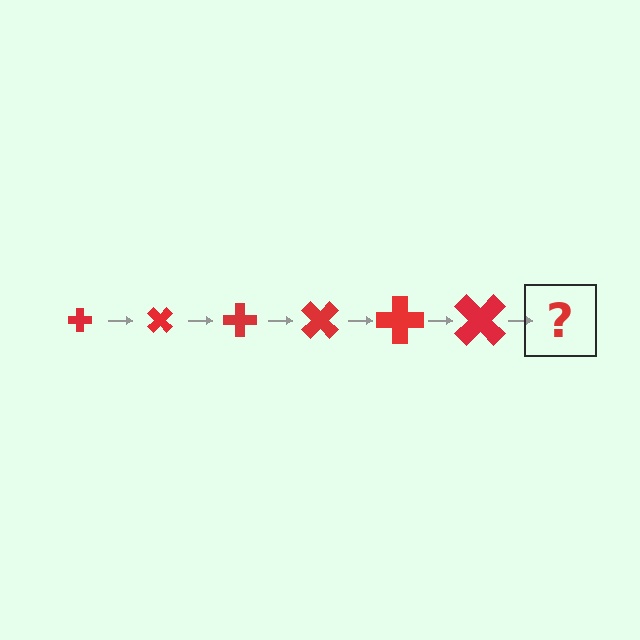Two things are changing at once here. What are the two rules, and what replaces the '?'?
The two rules are that the cross grows larger each step and it rotates 45 degrees each step. The '?' should be a cross, larger than the previous one and rotated 270 degrees from the start.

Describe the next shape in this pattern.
It should be a cross, larger than the previous one and rotated 270 degrees from the start.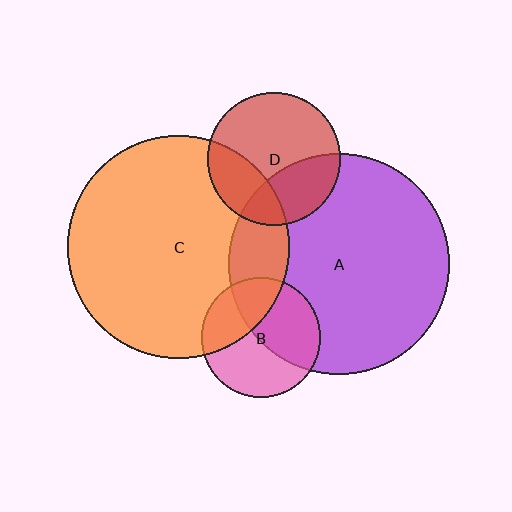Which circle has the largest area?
Circle C (orange).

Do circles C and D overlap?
Yes.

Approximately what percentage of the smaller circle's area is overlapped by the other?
Approximately 30%.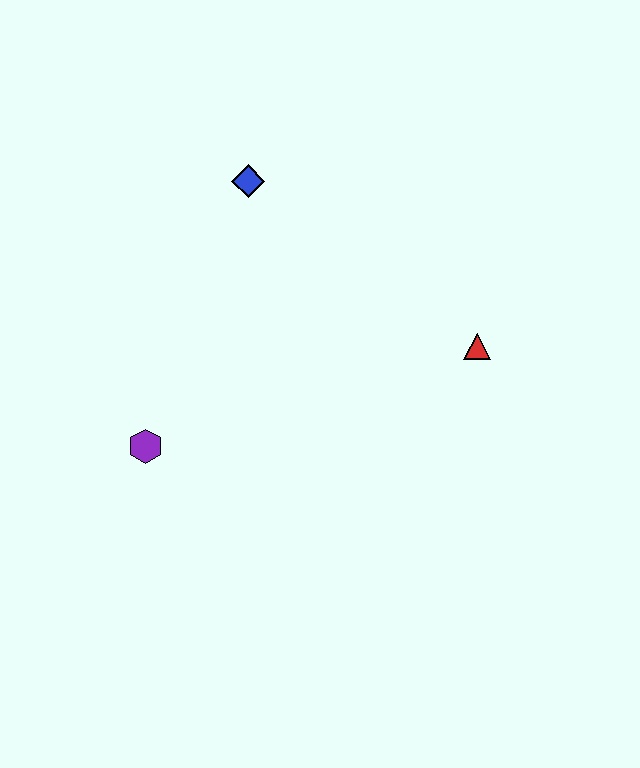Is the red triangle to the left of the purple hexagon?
No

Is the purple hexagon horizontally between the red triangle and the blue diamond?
No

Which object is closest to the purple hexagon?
The blue diamond is closest to the purple hexagon.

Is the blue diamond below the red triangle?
No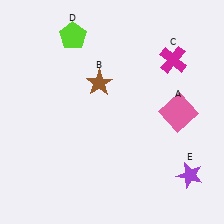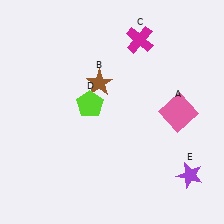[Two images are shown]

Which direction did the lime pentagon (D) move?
The lime pentagon (D) moved down.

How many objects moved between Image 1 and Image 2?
2 objects moved between the two images.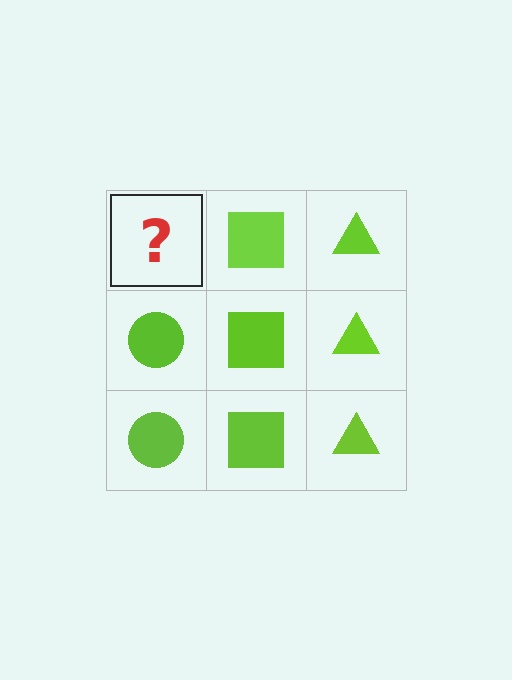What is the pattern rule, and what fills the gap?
The rule is that each column has a consistent shape. The gap should be filled with a lime circle.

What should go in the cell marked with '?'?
The missing cell should contain a lime circle.